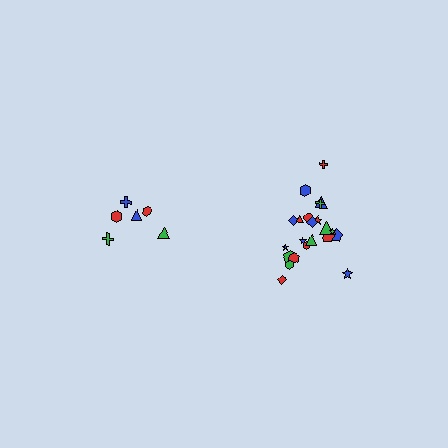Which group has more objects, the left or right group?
The right group.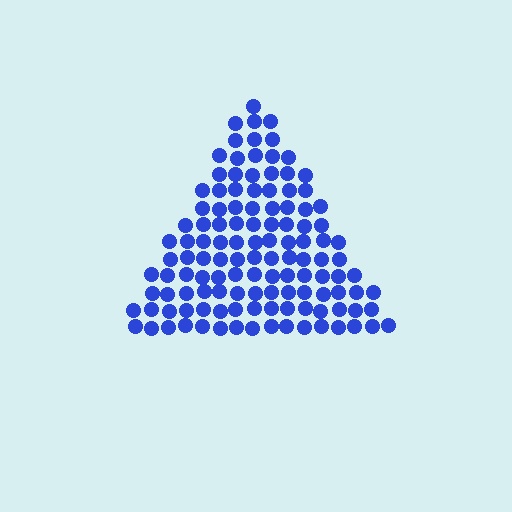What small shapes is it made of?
It is made of small circles.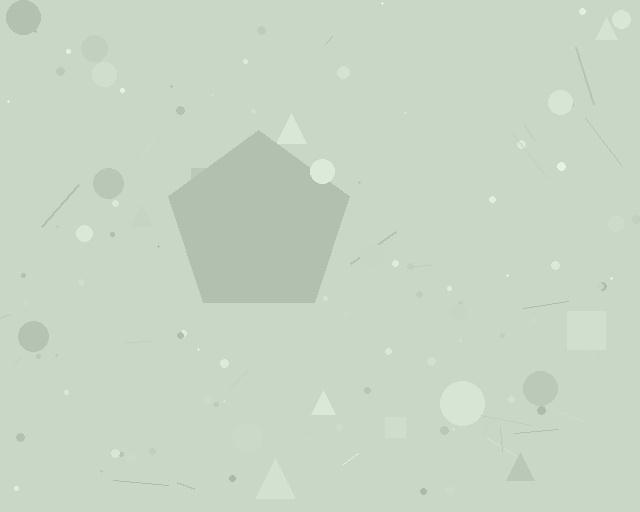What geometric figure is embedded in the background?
A pentagon is embedded in the background.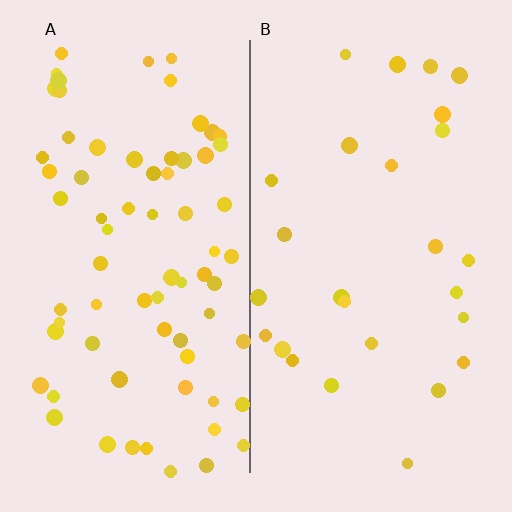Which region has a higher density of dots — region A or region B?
A (the left).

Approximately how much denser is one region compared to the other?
Approximately 2.7× — region A over region B.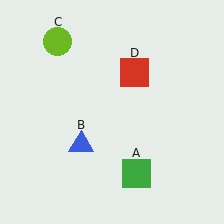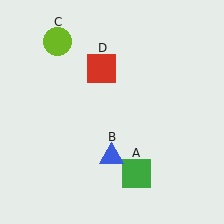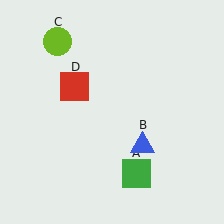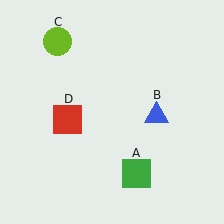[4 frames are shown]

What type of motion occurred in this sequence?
The blue triangle (object B), red square (object D) rotated counterclockwise around the center of the scene.